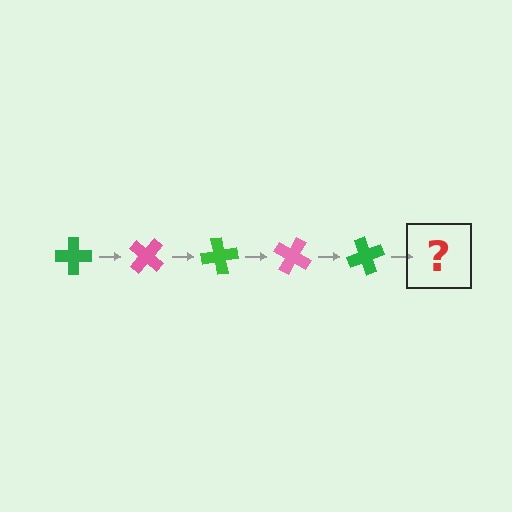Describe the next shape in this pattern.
It should be a pink cross, rotated 200 degrees from the start.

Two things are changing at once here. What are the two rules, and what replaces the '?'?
The two rules are that it rotates 40 degrees each step and the color cycles through green and pink. The '?' should be a pink cross, rotated 200 degrees from the start.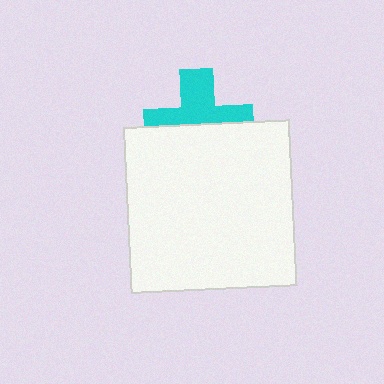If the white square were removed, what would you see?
You would see the complete cyan cross.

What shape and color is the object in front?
The object in front is a white square.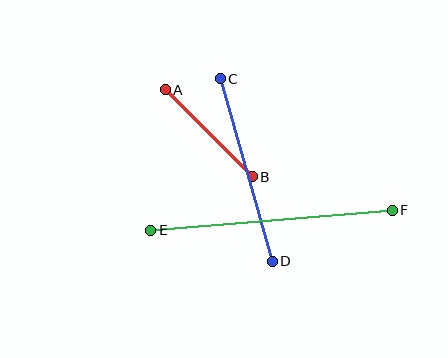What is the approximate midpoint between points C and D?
The midpoint is at approximately (246, 170) pixels.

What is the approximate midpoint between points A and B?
The midpoint is at approximately (209, 133) pixels.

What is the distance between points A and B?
The distance is approximately 123 pixels.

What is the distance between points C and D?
The distance is approximately 190 pixels.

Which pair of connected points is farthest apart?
Points E and F are farthest apart.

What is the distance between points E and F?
The distance is approximately 242 pixels.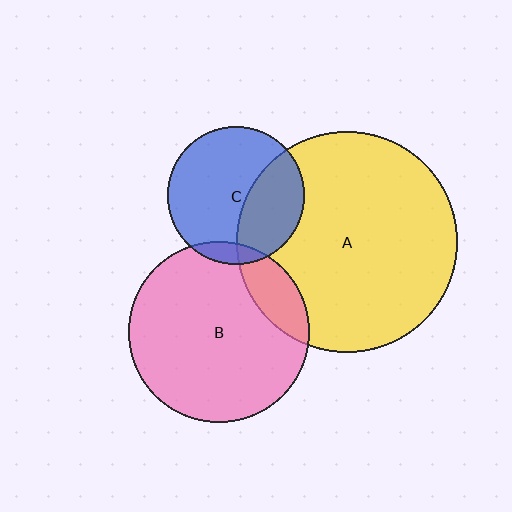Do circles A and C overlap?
Yes.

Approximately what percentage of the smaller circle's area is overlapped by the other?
Approximately 35%.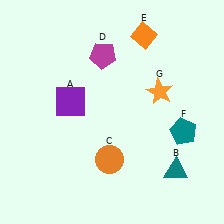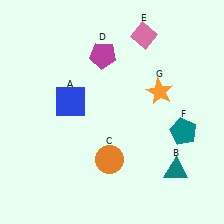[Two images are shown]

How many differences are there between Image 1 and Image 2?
There are 2 differences between the two images.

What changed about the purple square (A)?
In Image 1, A is purple. In Image 2, it changed to blue.